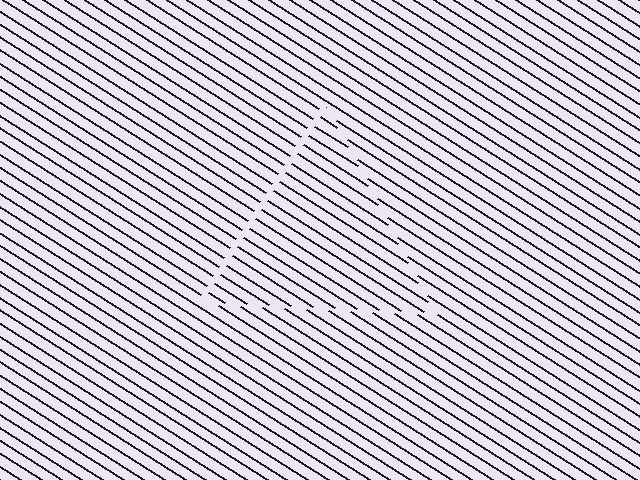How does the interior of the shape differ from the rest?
The interior of the shape contains the same grating, shifted by half a period — the contour is defined by the phase discontinuity where line-ends from the inner and outer gratings abut.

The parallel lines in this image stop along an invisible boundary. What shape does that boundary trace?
An illusory triangle. The interior of the shape contains the same grating, shifted by half a period — the contour is defined by the phase discontinuity where line-ends from the inner and outer gratings abut.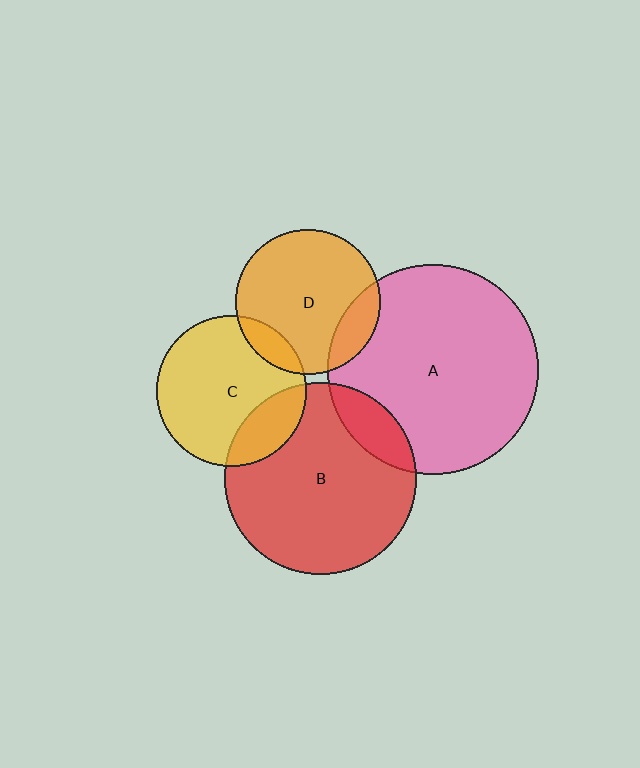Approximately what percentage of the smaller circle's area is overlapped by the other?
Approximately 20%.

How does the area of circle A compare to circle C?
Approximately 1.9 times.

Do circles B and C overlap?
Yes.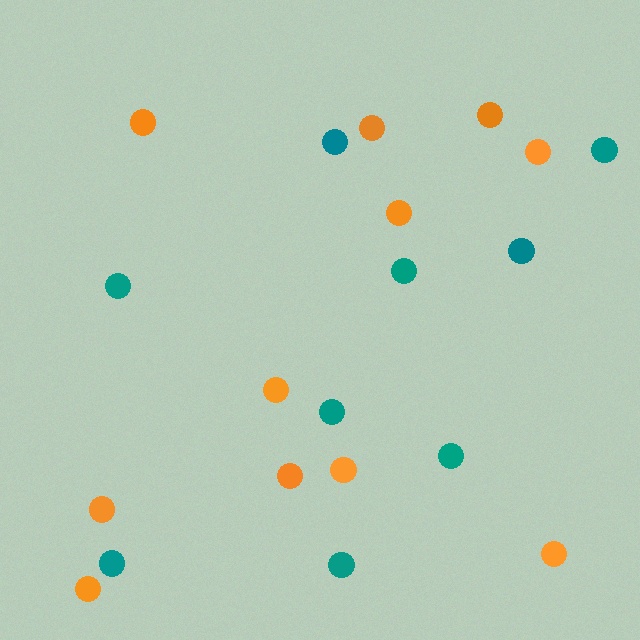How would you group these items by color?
There are 2 groups: one group of orange circles (11) and one group of teal circles (9).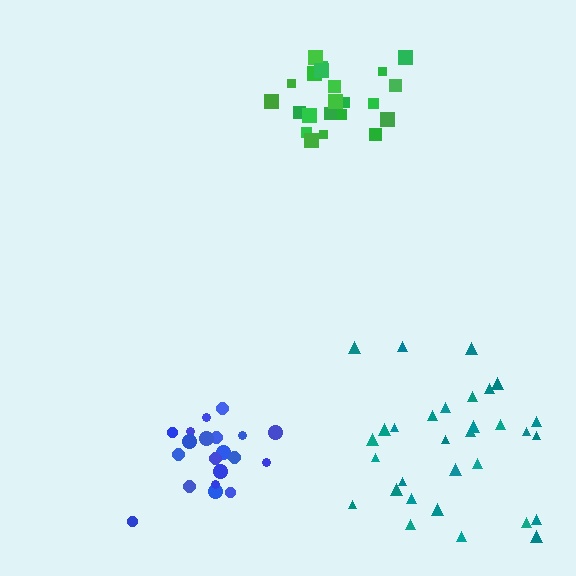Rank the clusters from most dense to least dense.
blue, green, teal.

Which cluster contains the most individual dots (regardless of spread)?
Teal (33).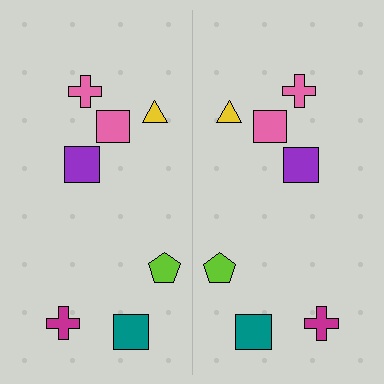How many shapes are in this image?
There are 14 shapes in this image.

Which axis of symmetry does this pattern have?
The pattern has a vertical axis of symmetry running through the center of the image.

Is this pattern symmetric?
Yes, this pattern has bilateral (reflection) symmetry.